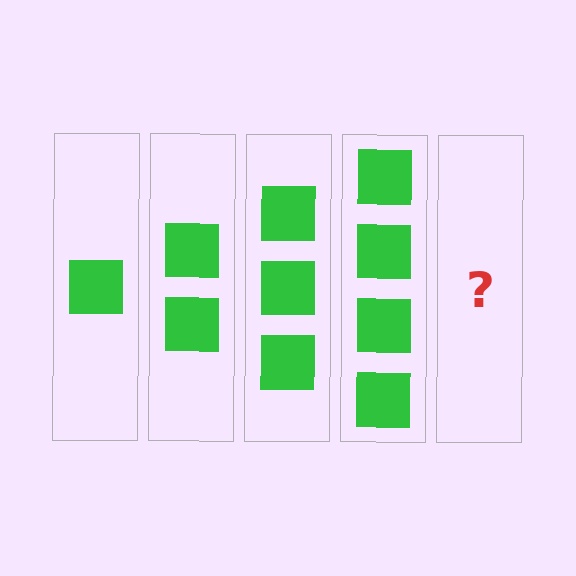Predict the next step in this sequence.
The next step is 5 squares.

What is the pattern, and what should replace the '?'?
The pattern is that each step adds one more square. The '?' should be 5 squares.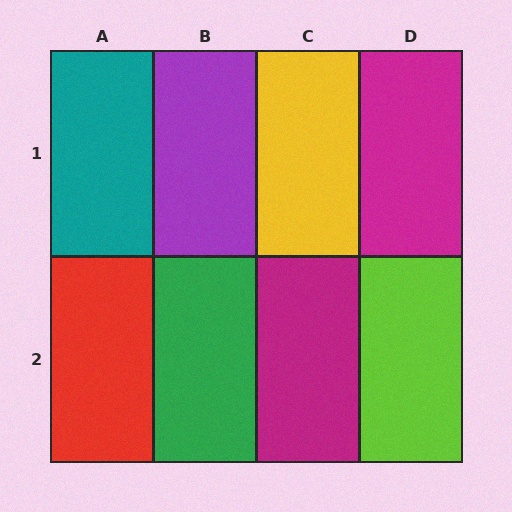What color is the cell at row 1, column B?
Purple.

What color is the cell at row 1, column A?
Teal.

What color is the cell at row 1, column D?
Magenta.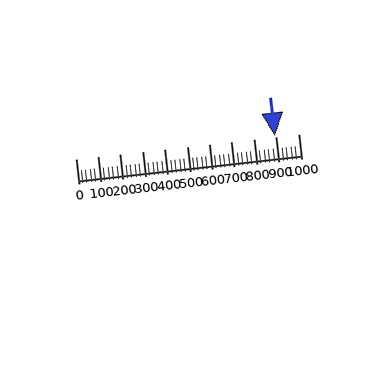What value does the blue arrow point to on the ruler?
The blue arrow points to approximately 897.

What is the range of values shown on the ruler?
The ruler shows values from 0 to 1000.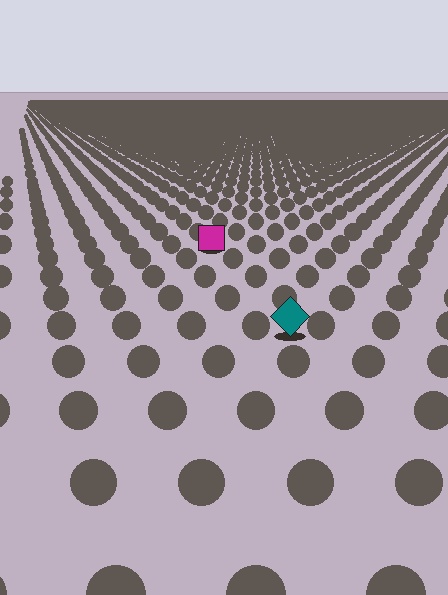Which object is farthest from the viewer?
The magenta square is farthest from the viewer. It appears smaller and the ground texture around it is denser.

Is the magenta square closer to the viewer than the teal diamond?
No. The teal diamond is closer — you can tell from the texture gradient: the ground texture is coarser near it.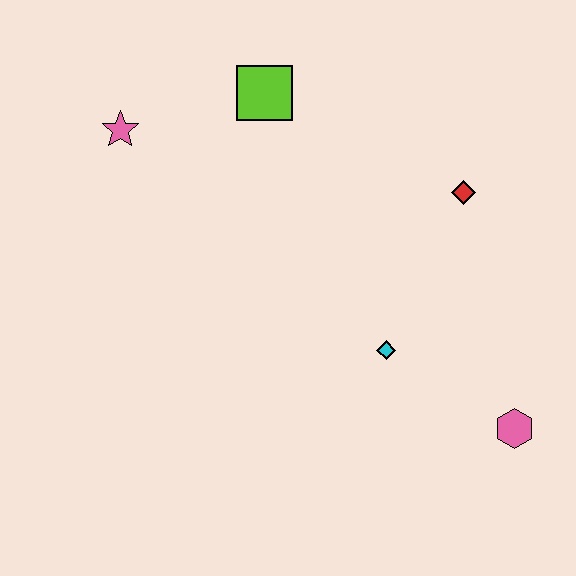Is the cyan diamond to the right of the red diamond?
No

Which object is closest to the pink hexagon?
The cyan diamond is closest to the pink hexagon.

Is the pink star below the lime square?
Yes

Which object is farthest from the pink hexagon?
The pink star is farthest from the pink hexagon.